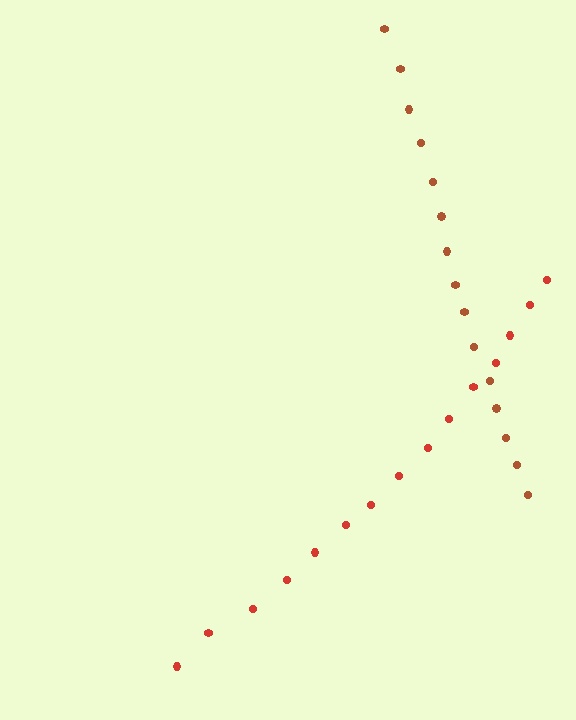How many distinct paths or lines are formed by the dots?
There are 2 distinct paths.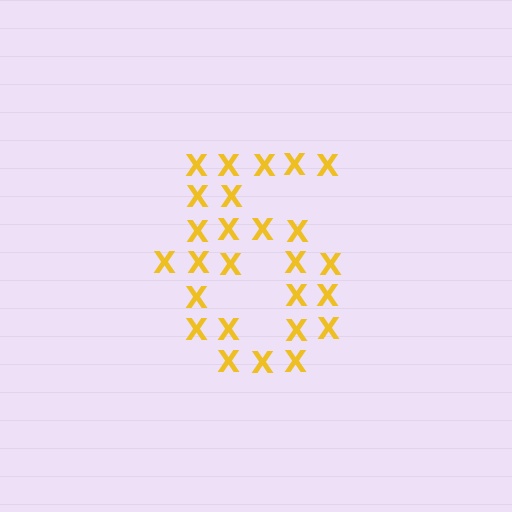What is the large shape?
The large shape is the digit 6.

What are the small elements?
The small elements are letter X's.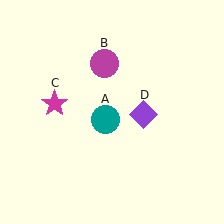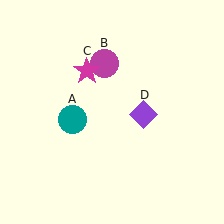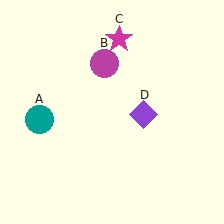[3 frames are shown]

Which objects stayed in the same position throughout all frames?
Magenta circle (object B) and purple diamond (object D) remained stationary.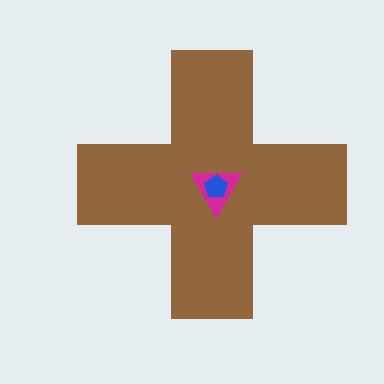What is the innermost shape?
The blue pentagon.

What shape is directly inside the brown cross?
The magenta triangle.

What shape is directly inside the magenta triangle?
The blue pentagon.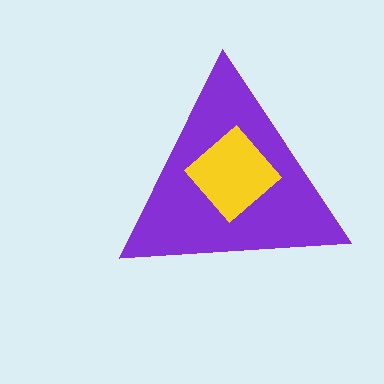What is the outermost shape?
The purple triangle.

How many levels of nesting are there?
2.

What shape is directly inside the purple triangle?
The yellow diamond.